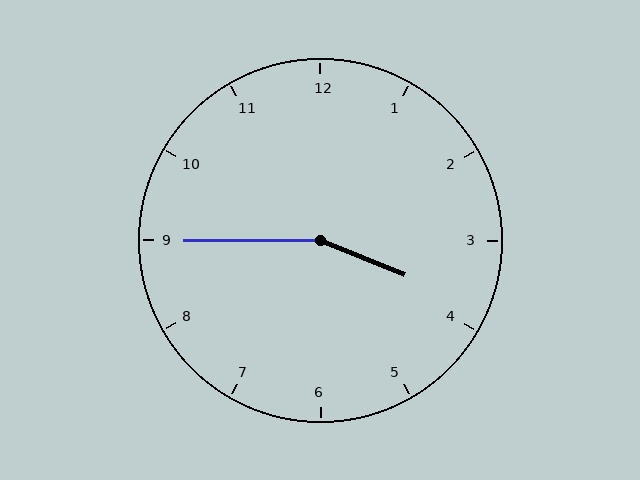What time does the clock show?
3:45.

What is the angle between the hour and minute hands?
Approximately 158 degrees.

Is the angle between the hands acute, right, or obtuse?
It is obtuse.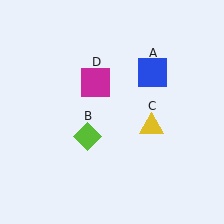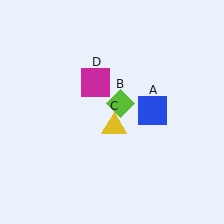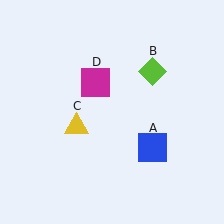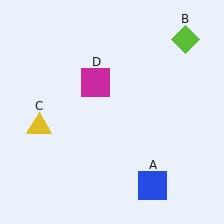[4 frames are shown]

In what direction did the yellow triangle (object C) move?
The yellow triangle (object C) moved left.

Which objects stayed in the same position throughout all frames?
Magenta square (object D) remained stationary.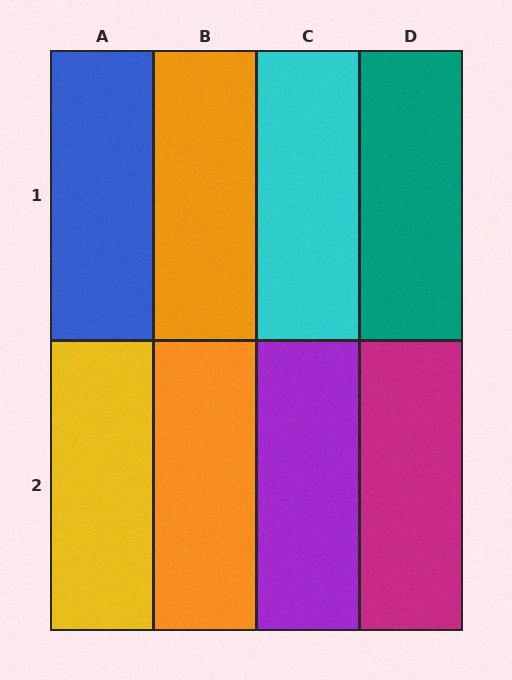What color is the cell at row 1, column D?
Teal.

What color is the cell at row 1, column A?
Blue.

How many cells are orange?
2 cells are orange.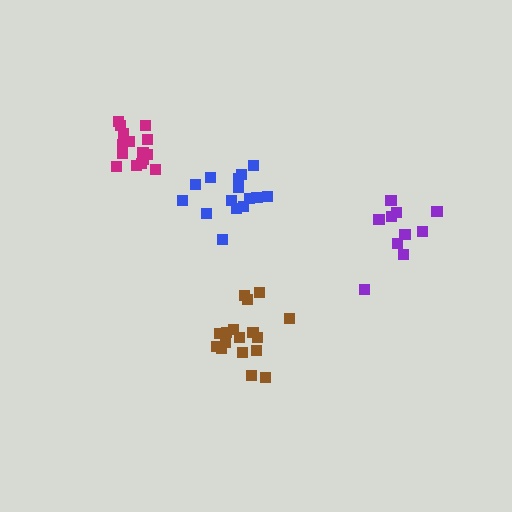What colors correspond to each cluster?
The clusters are colored: magenta, brown, blue, purple.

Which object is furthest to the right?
The purple cluster is rightmost.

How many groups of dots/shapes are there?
There are 4 groups.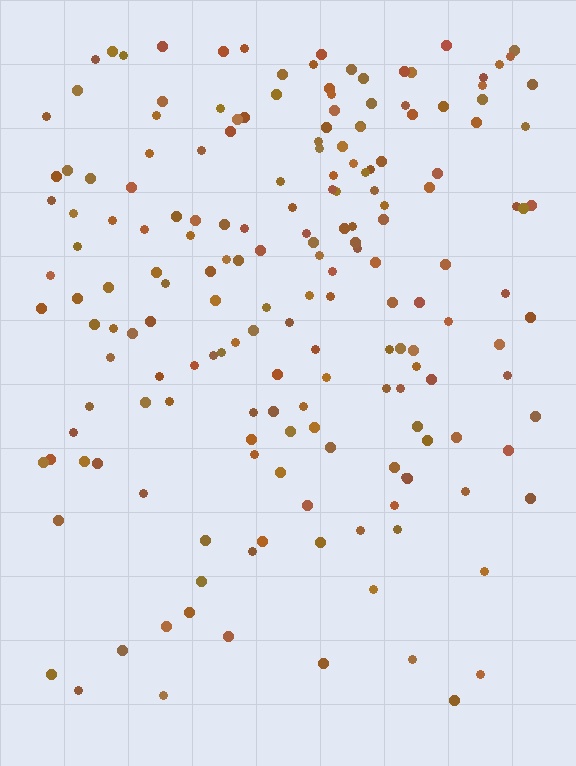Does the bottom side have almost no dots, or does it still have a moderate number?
Still a moderate number, just noticeably fewer than the top.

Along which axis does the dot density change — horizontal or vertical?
Vertical.